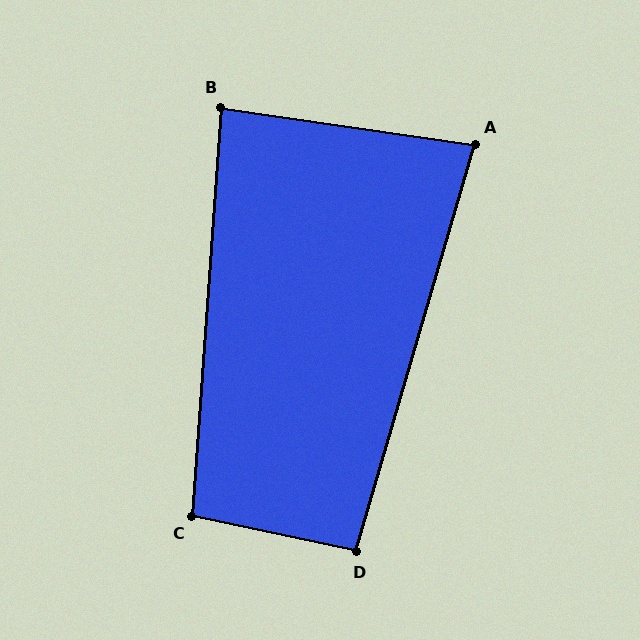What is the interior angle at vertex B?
Approximately 86 degrees (approximately right).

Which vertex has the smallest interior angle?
A, at approximately 82 degrees.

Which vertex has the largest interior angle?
C, at approximately 98 degrees.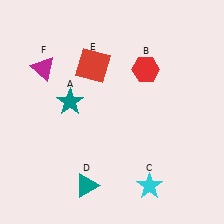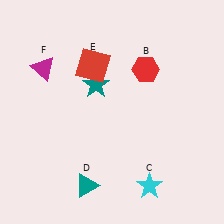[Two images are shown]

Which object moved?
The teal star (A) moved right.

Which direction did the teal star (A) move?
The teal star (A) moved right.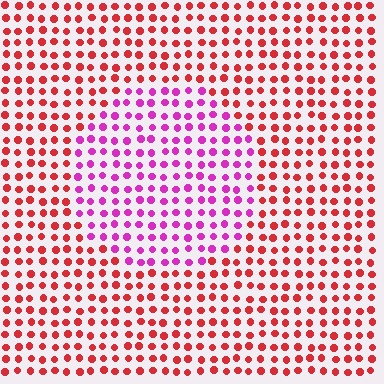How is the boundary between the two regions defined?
The boundary is defined purely by a slight shift in hue (about 48 degrees). Spacing, size, and orientation are identical on both sides.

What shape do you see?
I see a circle.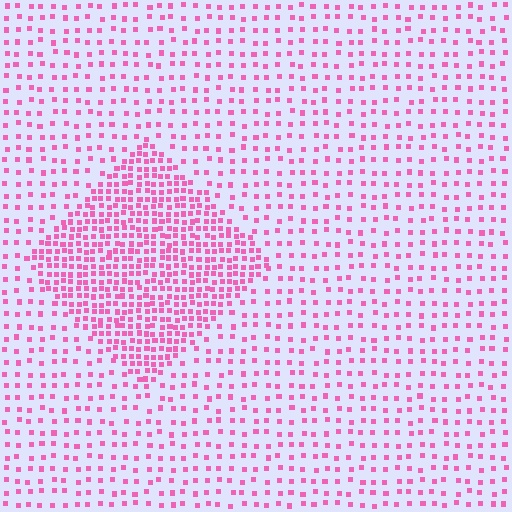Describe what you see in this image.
The image contains small pink elements arranged at two different densities. A diamond-shaped region is visible where the elements are more densely packed than the surrounding area.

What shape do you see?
I see a diamond.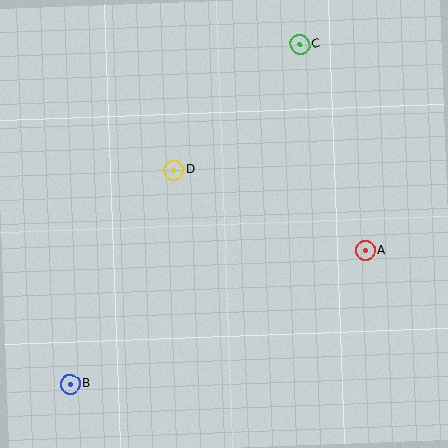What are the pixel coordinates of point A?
Point A is at (365, 251).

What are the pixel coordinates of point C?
Point C is at (300, 44).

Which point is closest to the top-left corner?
Point D is closest to the top-left corner.